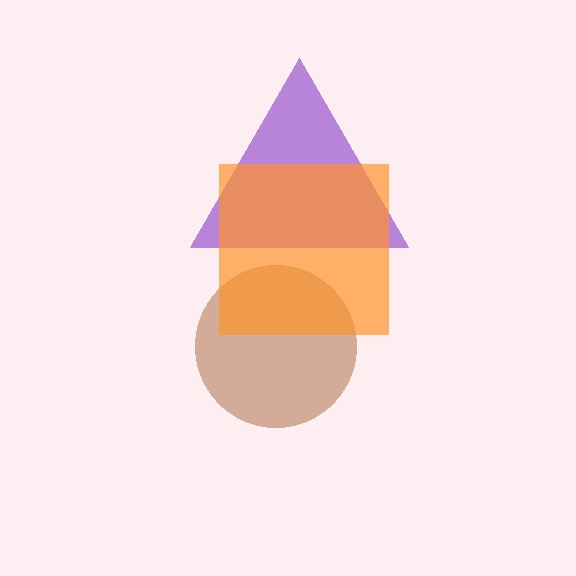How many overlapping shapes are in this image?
There are 3 overlapping shapes in the image.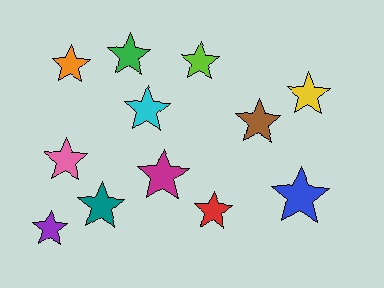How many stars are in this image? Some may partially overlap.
There are 12 stars.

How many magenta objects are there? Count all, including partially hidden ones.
There is 1 magenta object.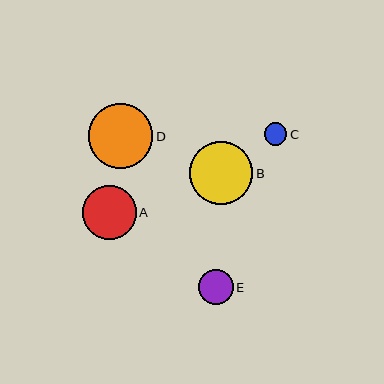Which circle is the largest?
Circle D is the largest with a size of approximately 65 pixels.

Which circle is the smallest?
Circle C is the smallest with a size of approximately 23 pixels.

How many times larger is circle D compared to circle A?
Circle D is approximately 1.2 times the size of circle A.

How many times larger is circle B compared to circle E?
Circle B is approximately 1.8 times the size of circle E.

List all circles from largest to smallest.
From largest to smallest: D, B, A, E, C.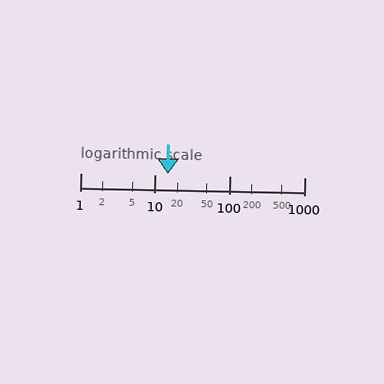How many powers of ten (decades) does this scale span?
The scale spans 3 decades, from 1 to 1000.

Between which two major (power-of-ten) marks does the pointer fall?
The pointer is between 10 and 100.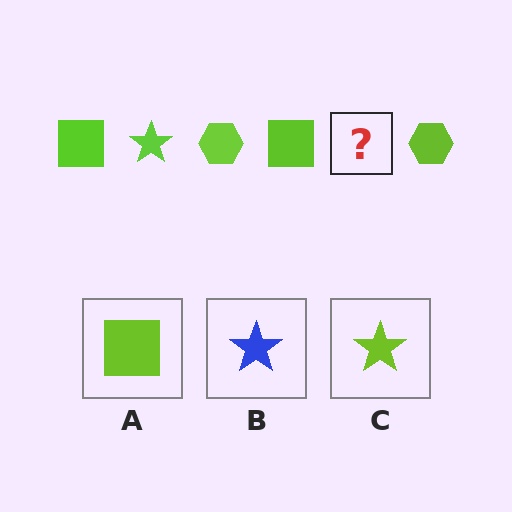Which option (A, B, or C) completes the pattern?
C.